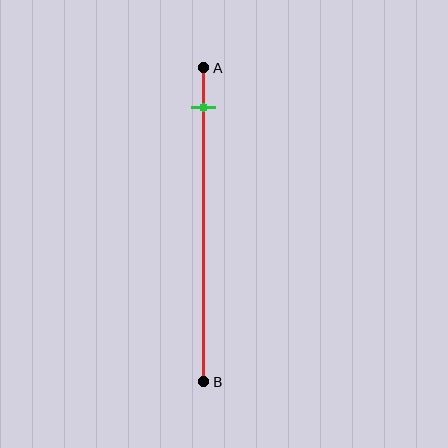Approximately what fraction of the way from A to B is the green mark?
The green mark is approximately 15% of the way from A to B.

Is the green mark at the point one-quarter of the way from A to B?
No, the mark is at about 15% from A, not at the 25% one-quarter point.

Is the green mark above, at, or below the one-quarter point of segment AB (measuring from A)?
The green mark is above the one-quarter point of segment AB.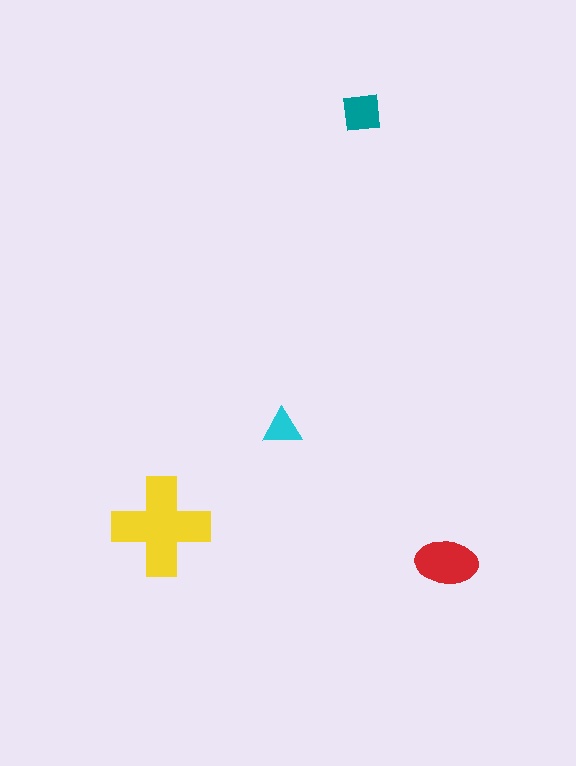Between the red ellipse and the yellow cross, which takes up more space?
The yellow cross.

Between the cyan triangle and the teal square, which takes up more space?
The teal square.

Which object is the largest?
The yellow cross.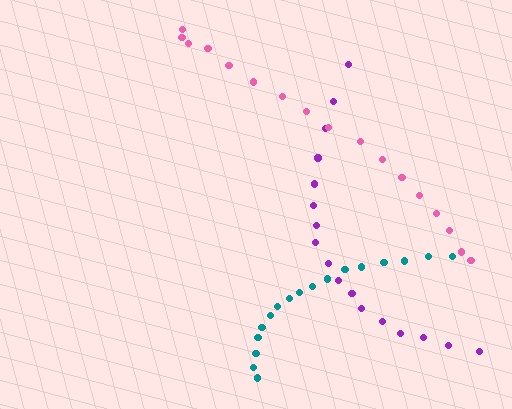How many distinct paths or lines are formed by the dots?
There are 3 distinct paths.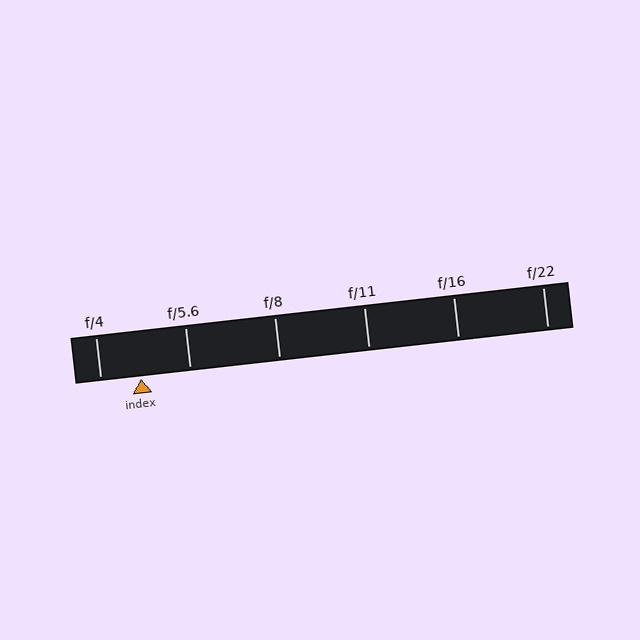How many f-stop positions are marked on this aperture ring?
There are 6 f-stop positions marked.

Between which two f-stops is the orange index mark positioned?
The index mark is between f/4 and f/5.6.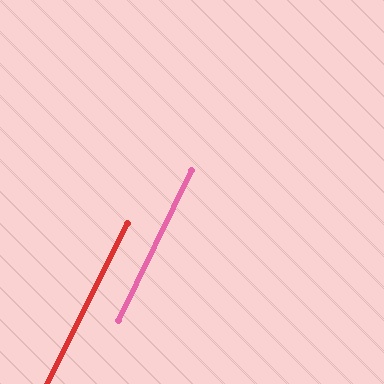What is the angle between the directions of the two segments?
Approximately 1 degree.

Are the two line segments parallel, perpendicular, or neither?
Parallel — their directions differ by only 0.5°.